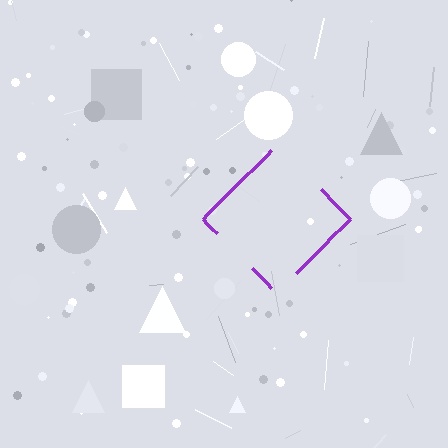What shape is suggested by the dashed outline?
The dashed outline suggests a diamond.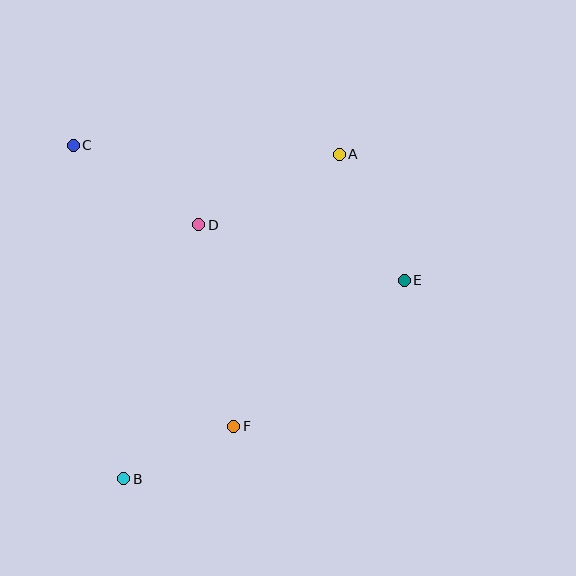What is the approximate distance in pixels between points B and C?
The distance between B and C is approximately 337 pixels.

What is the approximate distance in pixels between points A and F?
The distance between A and F is approximately 291 pixels.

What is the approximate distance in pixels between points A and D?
The distance between A and D is approximately 157 pixels.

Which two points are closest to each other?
Points B and F are closest to each other.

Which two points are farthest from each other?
Points A and B are farthest from each other.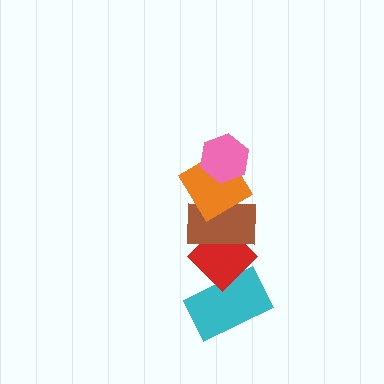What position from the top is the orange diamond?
The orange diamond is 2nd from the top.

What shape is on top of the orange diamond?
The pink hexagon is on top of the orange diamond.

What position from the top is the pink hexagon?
The pink hexagon is 1st from the top.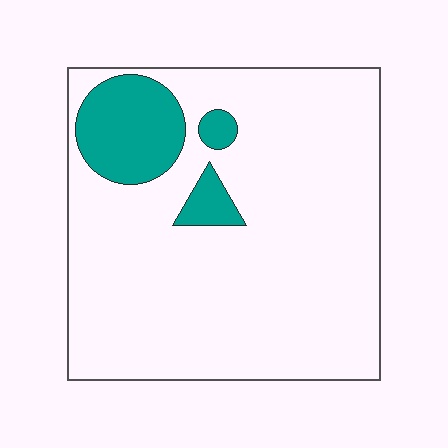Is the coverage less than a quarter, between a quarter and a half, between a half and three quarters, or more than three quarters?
Less than a quarter.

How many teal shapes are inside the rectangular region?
3.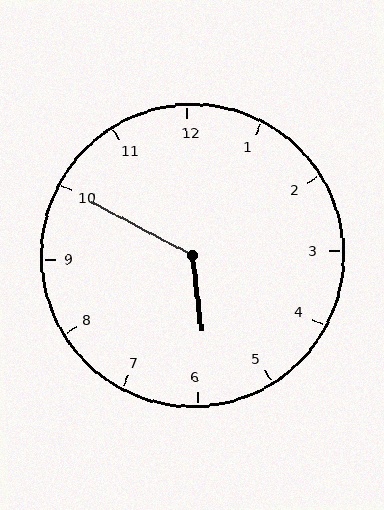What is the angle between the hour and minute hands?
Approximately 125 degrees.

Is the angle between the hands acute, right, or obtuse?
It is obtuse.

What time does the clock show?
5:50.